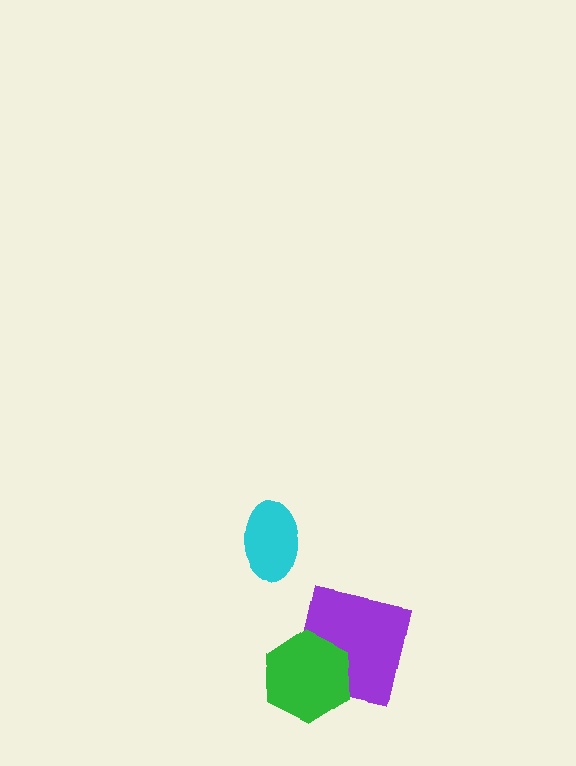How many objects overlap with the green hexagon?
1 object overlaps with the green hexagon.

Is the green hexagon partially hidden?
No, no other shape covers it.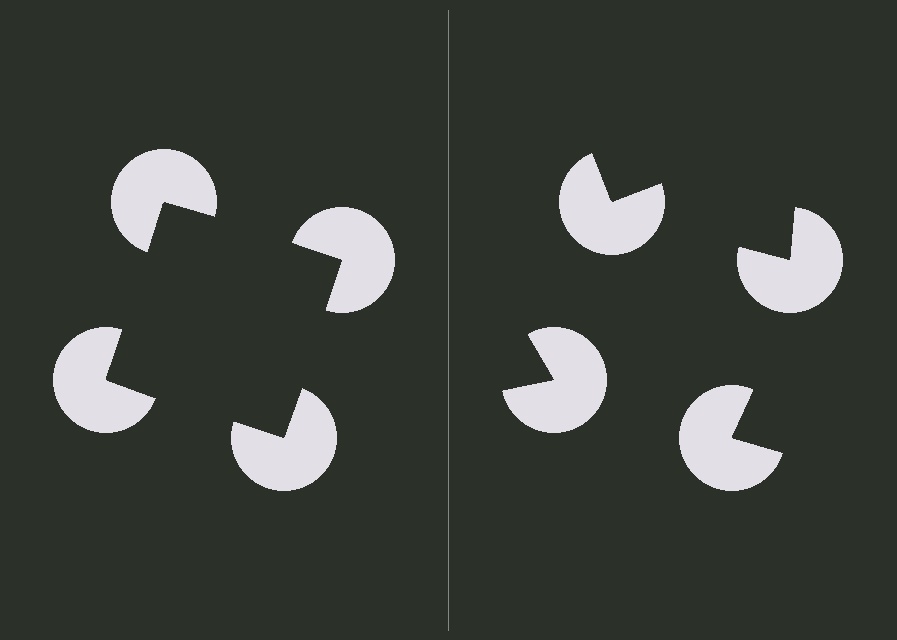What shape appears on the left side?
An illusory square.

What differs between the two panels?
The pac-man discs are positioned identically on both sides; only the wedge orientations differ. On the left they align to a square; on the right they are misaligned.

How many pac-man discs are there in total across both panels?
8 — 4 on each side.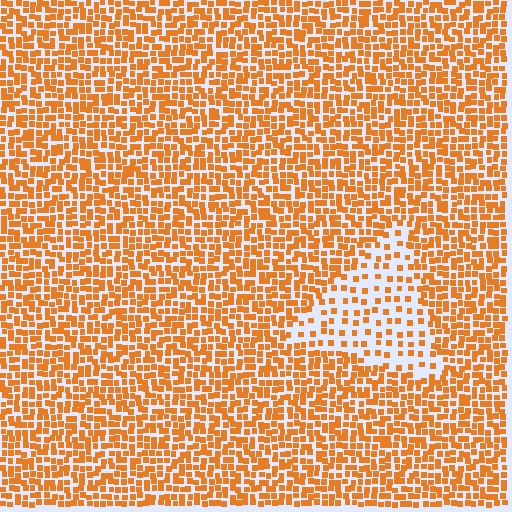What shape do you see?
I see a triangle.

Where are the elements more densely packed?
The elements are more densely packed outside the triangle boundary.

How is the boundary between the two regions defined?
The boundary is defined by a change in element density (approximately 2.3x ratio). All elements are the same color, size, and shape.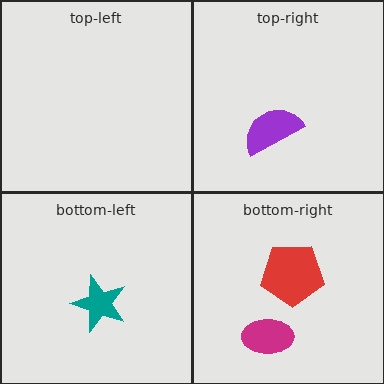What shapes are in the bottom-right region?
The magenta ellipse, the red pentagon.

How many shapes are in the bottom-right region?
2.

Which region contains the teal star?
The bottom-left region.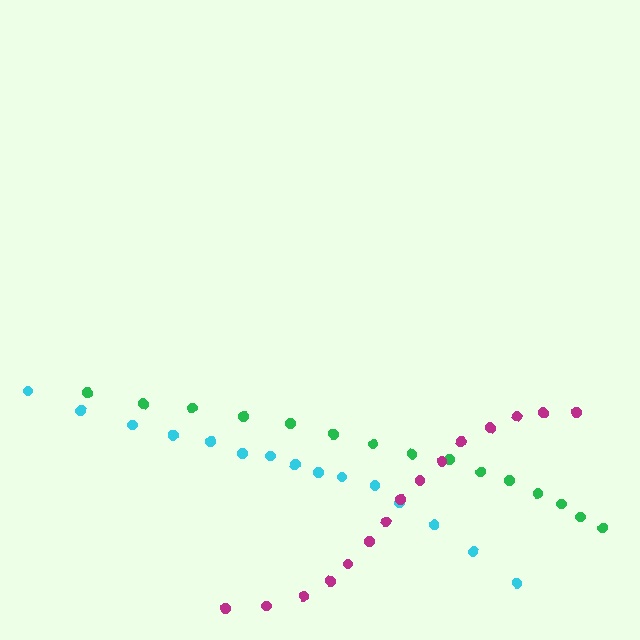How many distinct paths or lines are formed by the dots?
There are 3 distinct paths.